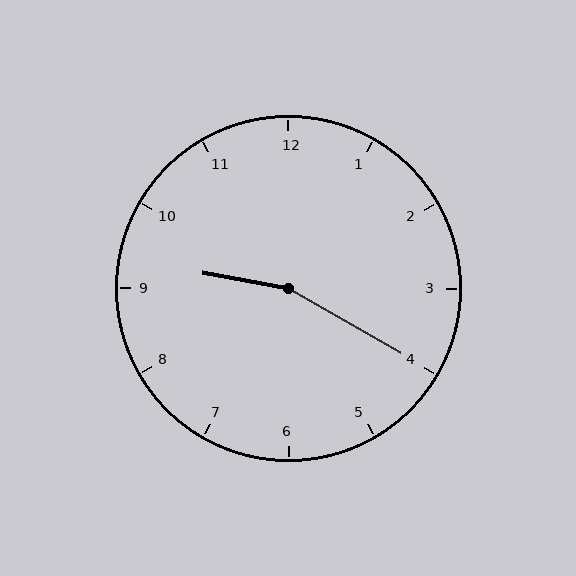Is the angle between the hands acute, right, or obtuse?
It is obtuse.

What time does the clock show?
9:20.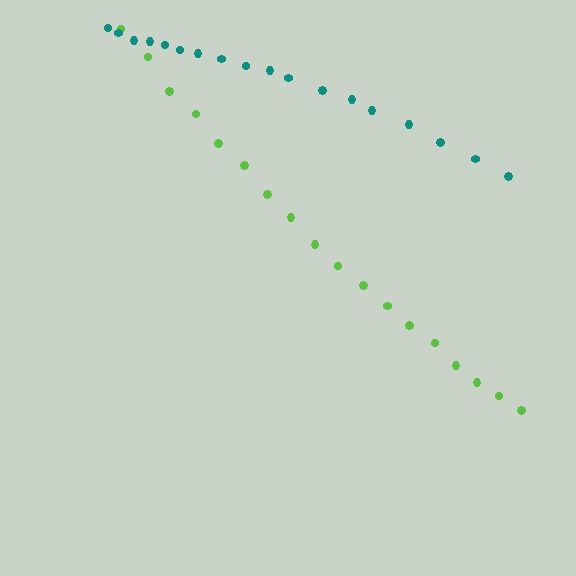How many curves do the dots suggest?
There are 2 distinct paths.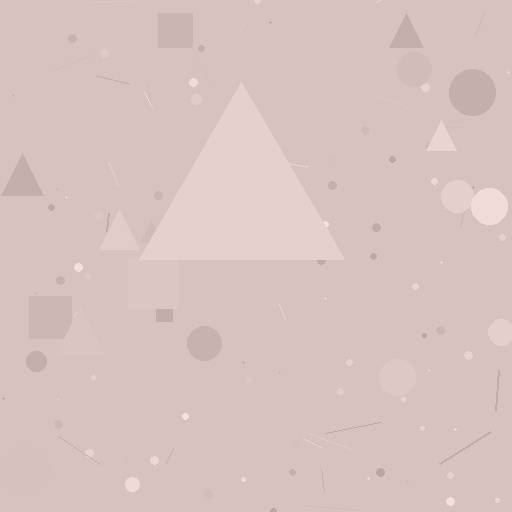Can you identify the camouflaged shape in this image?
The camouflaged shape is a triangle.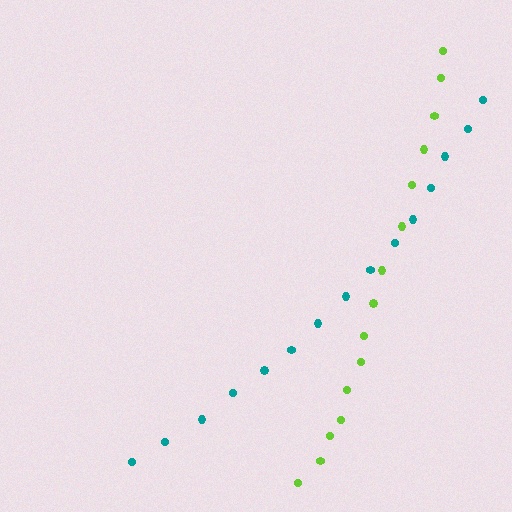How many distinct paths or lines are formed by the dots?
There are 2 distinct paths.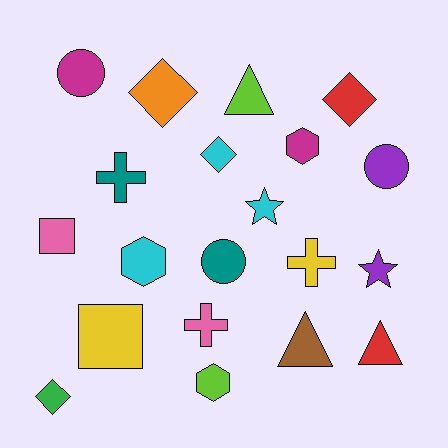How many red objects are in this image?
There are 2 red objects.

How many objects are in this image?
There are 20 objects.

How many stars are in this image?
There are 2 stars.